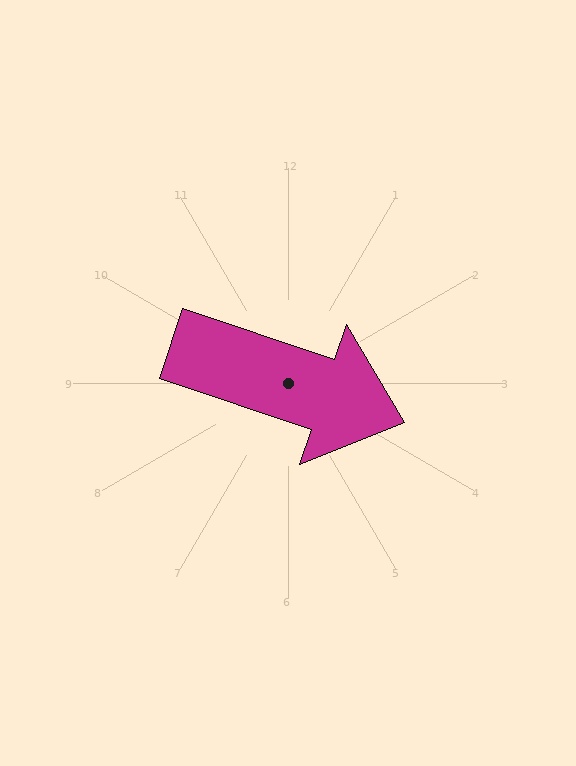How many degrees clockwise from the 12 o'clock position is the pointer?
Approximately 109 degrees.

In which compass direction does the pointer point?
East.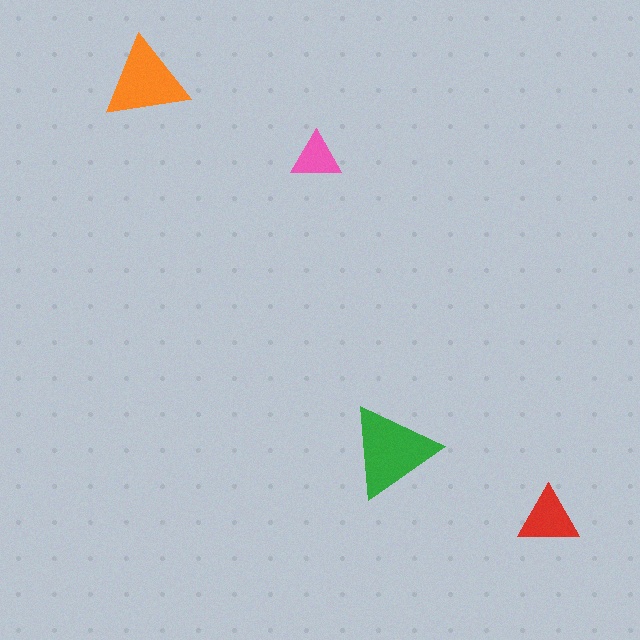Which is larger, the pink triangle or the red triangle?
The red one.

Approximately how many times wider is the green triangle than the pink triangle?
About 2 times wider.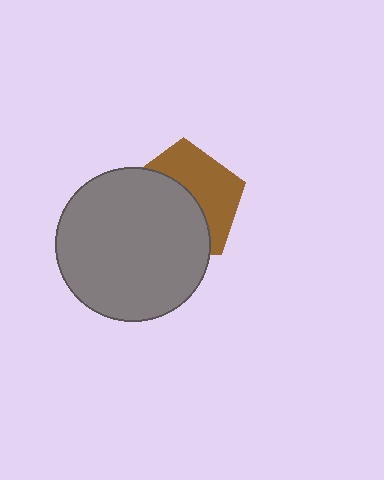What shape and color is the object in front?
The object in front is a gray circle.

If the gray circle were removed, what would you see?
You would see the complete brown pentagon.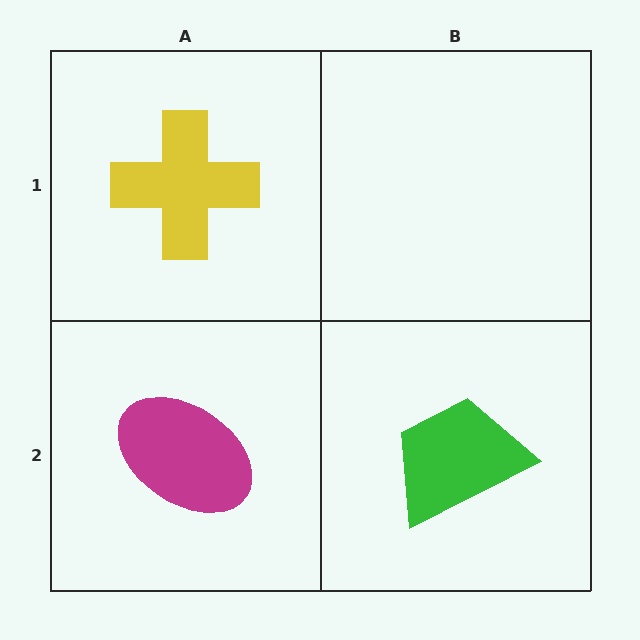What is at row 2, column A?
A magenta ellipse.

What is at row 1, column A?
A yellow cross.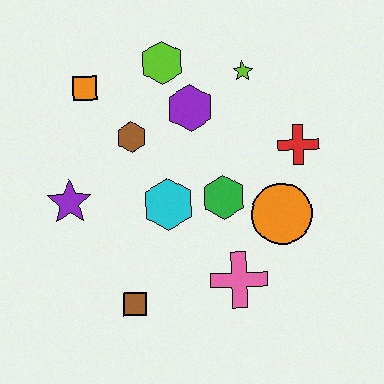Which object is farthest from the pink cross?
The orange square is farthest from the pink cross.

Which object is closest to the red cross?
The orange circle is closest to the red cross.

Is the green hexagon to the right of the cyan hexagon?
Yes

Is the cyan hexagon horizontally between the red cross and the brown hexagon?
Yes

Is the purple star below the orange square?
Yes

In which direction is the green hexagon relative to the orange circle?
The green hexagon is to the left of the orange circle.